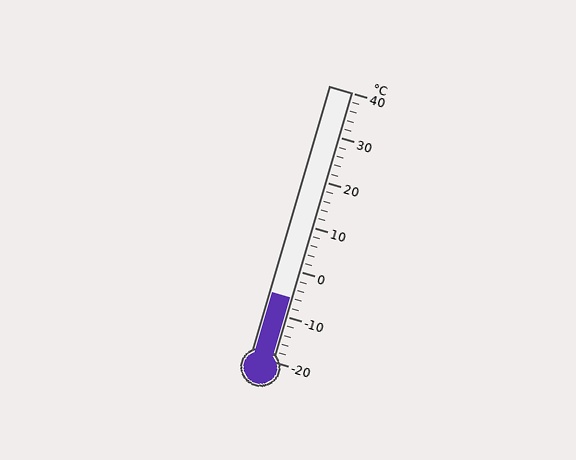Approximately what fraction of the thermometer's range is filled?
The thermometer is filled to approximately 25% of its range.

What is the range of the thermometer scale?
The thermometer scale ranges from -20°C to 40°C.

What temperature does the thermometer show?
The thermometer shows approximately -6°C.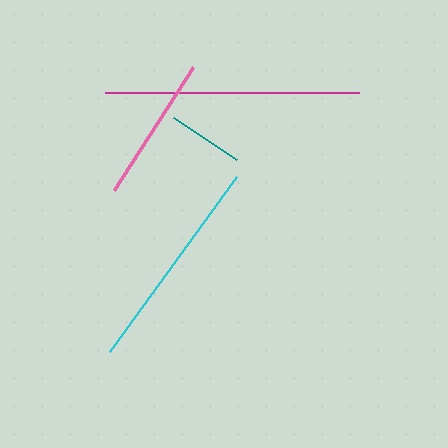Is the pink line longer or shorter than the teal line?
The pink line is longer than the teal line.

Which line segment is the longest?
The magenta line is the longest at approximately 253 pixels.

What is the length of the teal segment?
The teal segment is approximately 76 pixels long.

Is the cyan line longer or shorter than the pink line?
The cyan line is longer than the pink line.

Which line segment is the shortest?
The teal line is the shortest at approximately 76 pixels.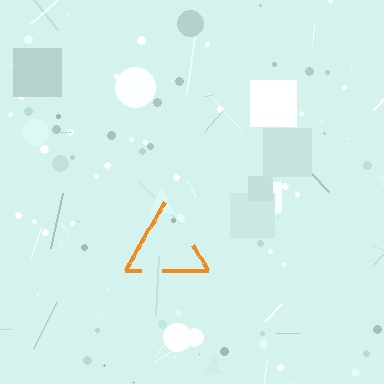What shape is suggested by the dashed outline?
The dashed outline suggests a triangle.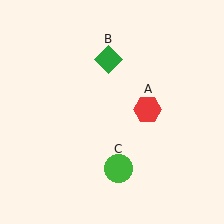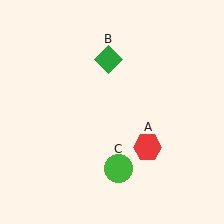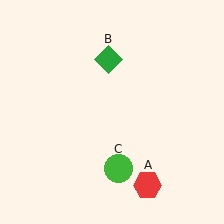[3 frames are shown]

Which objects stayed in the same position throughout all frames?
Green diamond (object B) and green circle (object C) remained stationary.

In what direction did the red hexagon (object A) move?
The red hexagon (object A) moved down.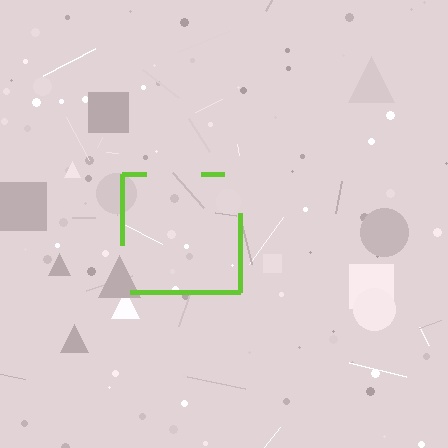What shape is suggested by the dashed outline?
The dashed outline suggests a square.